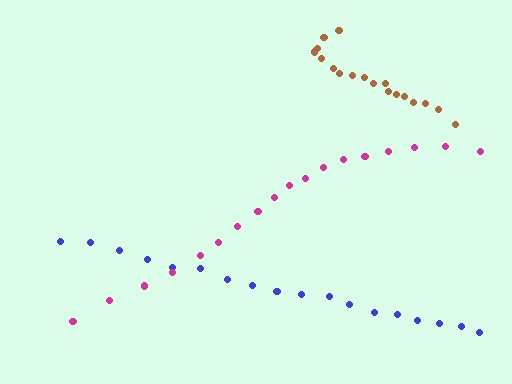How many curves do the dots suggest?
There are 3 distinct paths.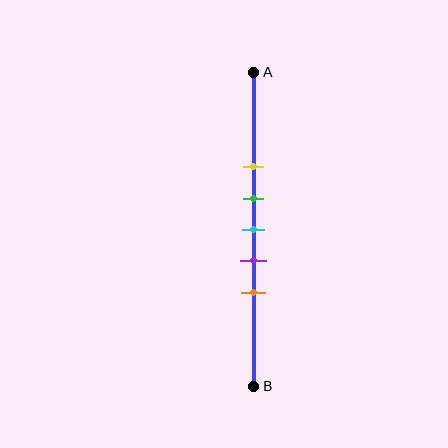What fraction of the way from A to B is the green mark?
The green mark is approximately 40% (0.4) of the way from A to B.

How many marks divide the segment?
There are 5 marks dividing the segment.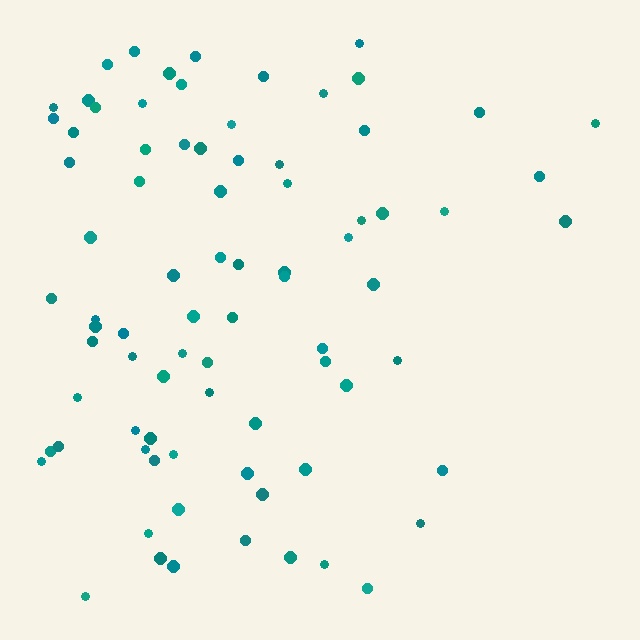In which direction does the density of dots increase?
From right to left, with the left side densest.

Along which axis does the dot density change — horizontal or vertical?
Horizontal.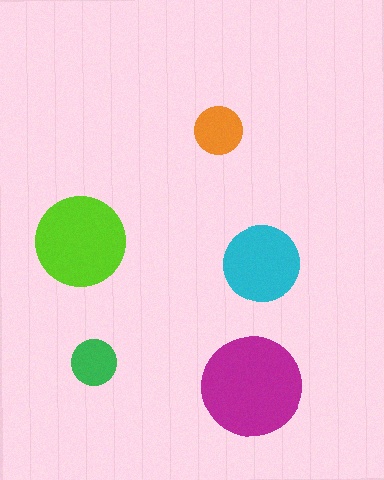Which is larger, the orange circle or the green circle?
The orange one.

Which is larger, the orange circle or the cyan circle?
The cyan one.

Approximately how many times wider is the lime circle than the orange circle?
About 2 times wider.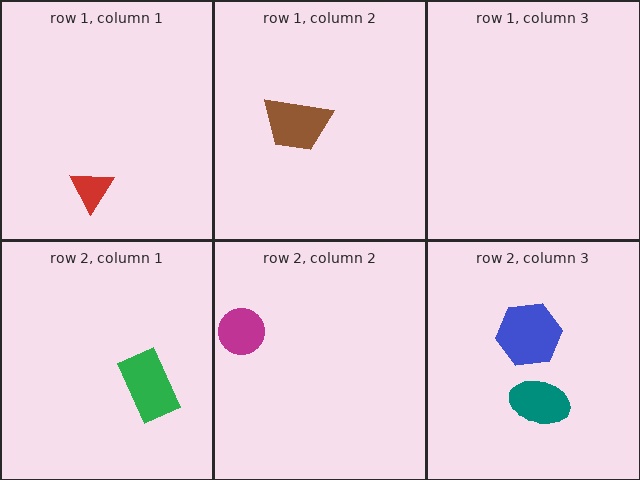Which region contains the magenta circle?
The row 2, column 2 region.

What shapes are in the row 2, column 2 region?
The magenta circle.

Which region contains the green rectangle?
The row 2, column 1 region.